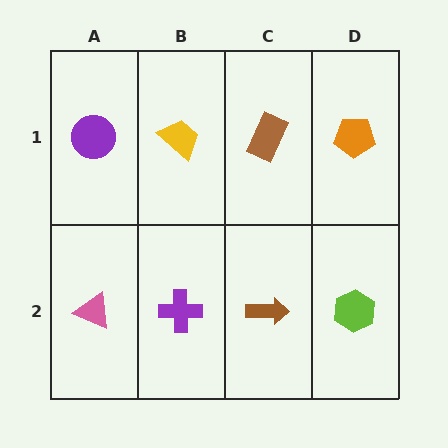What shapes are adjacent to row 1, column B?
A purple cross (row 2, column B), a purple circle (row 1, column A), a brown rectangle (row 1, column C).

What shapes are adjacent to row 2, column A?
A purple circle (row 1, column A), a purple cross (row 2, column B).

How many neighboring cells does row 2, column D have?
2.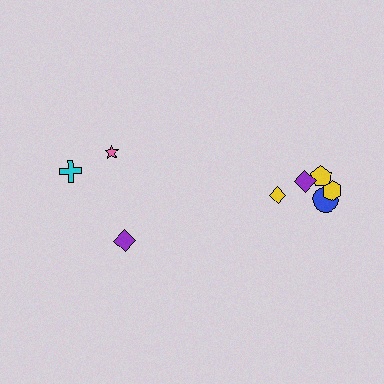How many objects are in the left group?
There are 3 objects.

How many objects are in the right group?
There are 5 objects.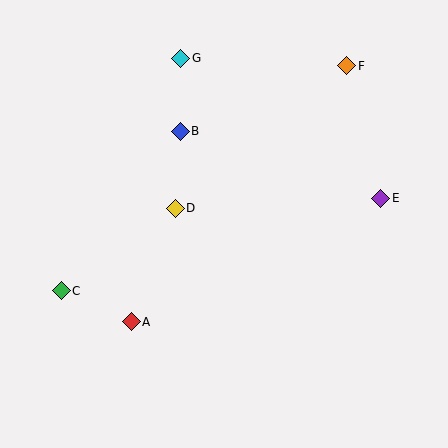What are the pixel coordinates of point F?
Point F is at (347, 66).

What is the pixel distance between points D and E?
The distance between D and E is 206 pixels.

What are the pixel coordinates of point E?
Point E is at (381, 198).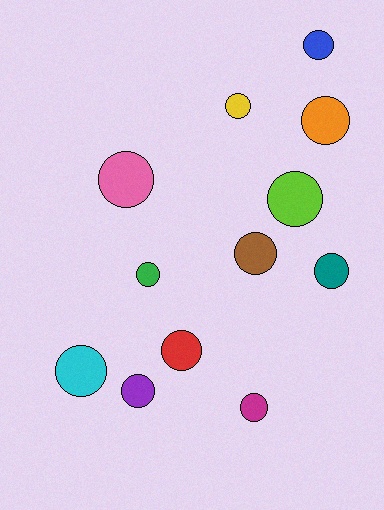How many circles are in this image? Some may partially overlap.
There are 12 circles.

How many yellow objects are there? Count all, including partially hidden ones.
There is 1 yellow object.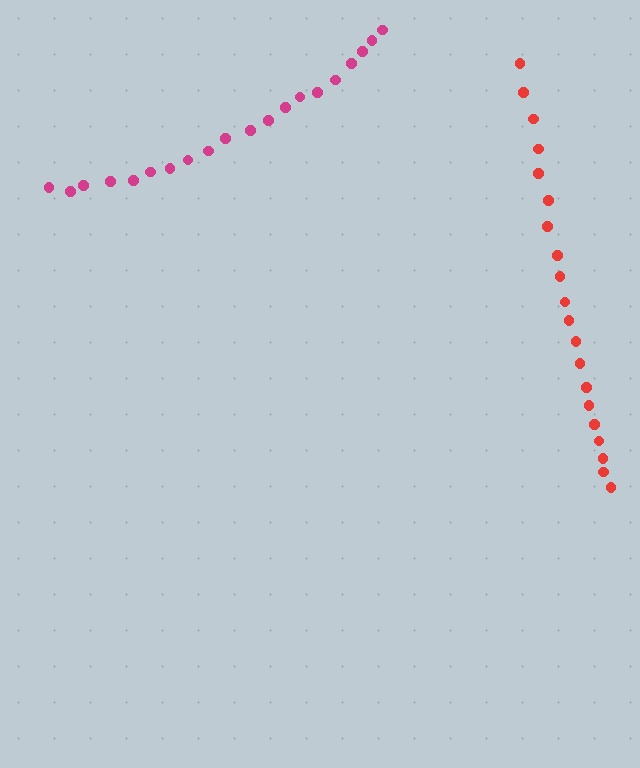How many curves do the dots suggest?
There are 2 distinct paths.